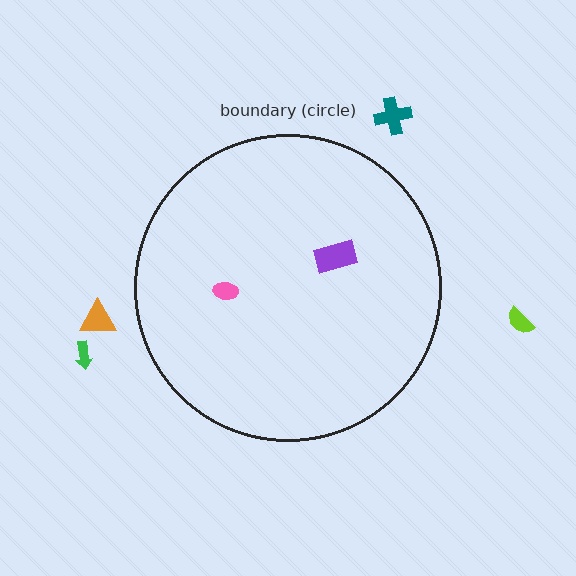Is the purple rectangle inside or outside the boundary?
Inside.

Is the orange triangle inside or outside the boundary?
Outside.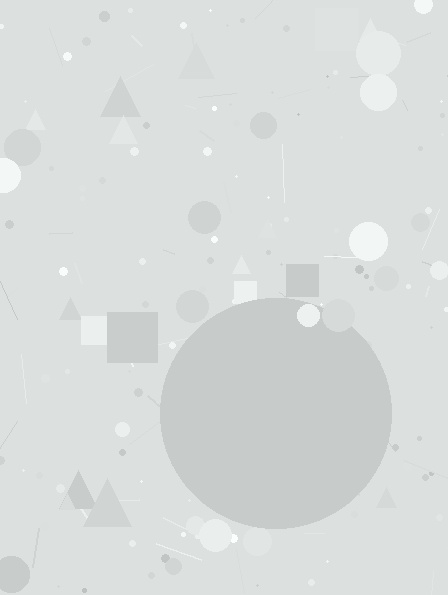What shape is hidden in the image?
A circle is hidden in the image.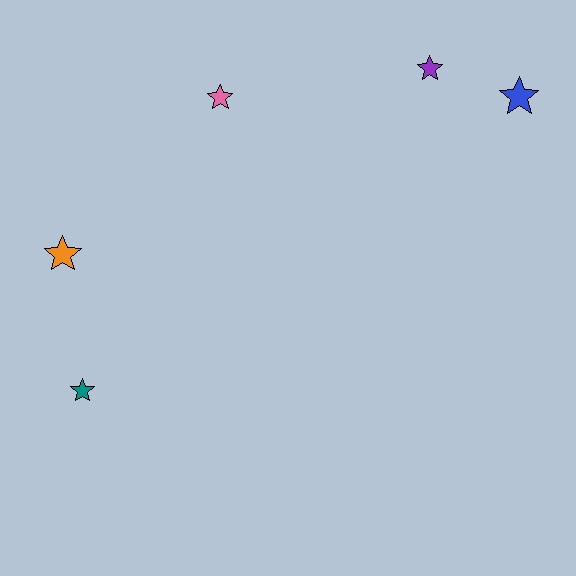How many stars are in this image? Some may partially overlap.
There are 5 stars.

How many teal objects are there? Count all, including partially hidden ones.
There is 1 teal object.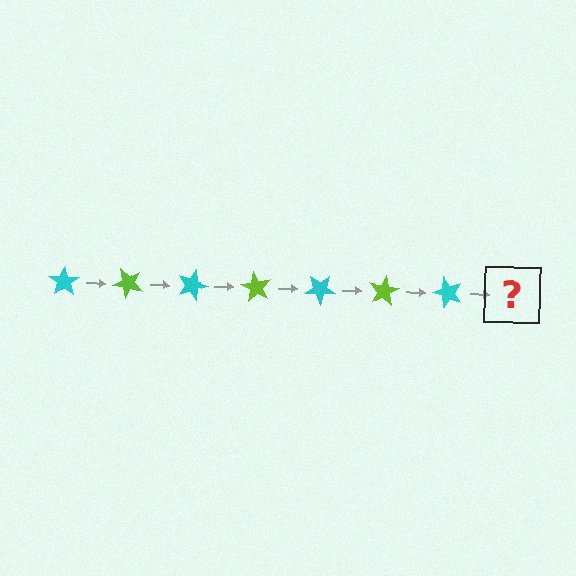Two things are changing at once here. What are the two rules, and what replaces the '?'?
The two rules are that it rotates 45 degrees each step and the color cycles through cyan and lime. The '?' should be a lime star, rotated 315 degrees from the start.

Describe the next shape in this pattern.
It should be a lime star, rotated 315 degrees from the start.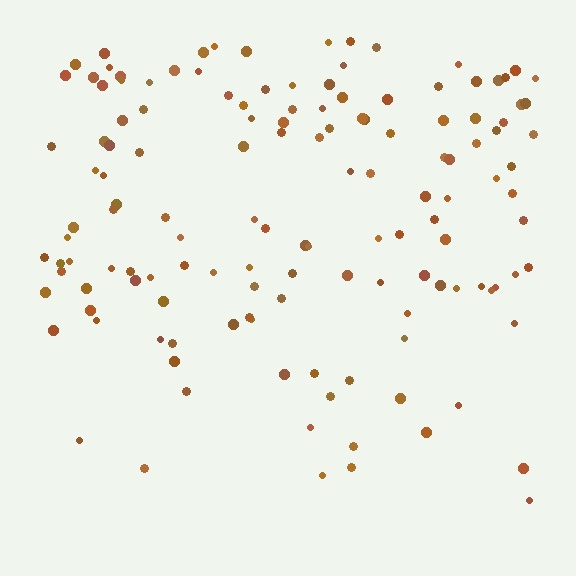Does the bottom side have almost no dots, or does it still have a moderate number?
Still a moderate number, just noticeably fewer than the top.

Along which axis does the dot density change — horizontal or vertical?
Vertical.